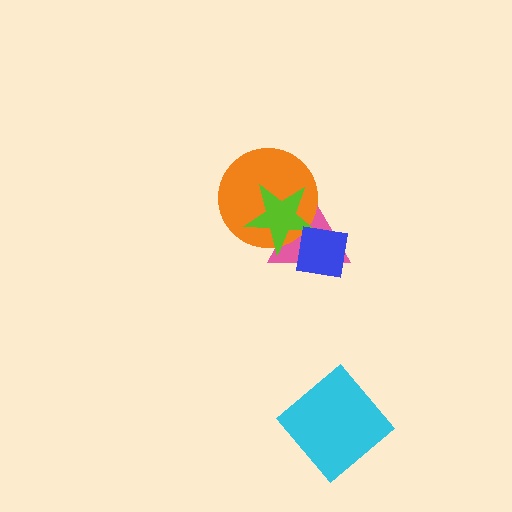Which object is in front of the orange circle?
The lime star is in front of the orange circle.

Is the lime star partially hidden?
Yes, it is partially covered by another shape.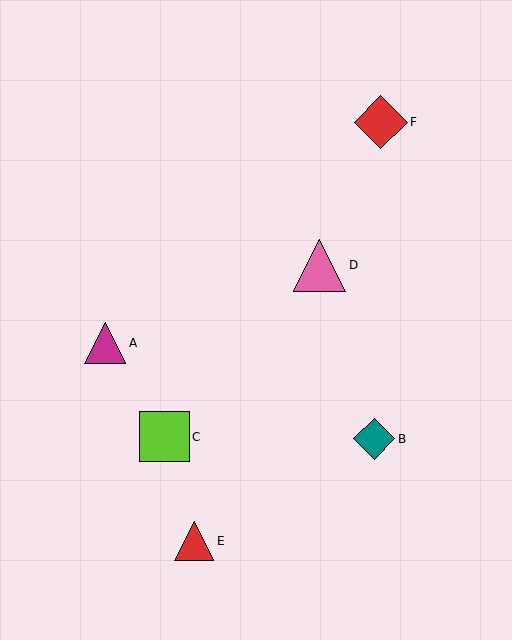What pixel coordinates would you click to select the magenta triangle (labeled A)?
Click at (105, 343) to select the magenta triangle A.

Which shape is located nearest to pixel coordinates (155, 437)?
The lime square (labeled C) at (164, 437) is nearest to that location.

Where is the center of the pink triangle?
The center of the pink triangle is at (320, 265).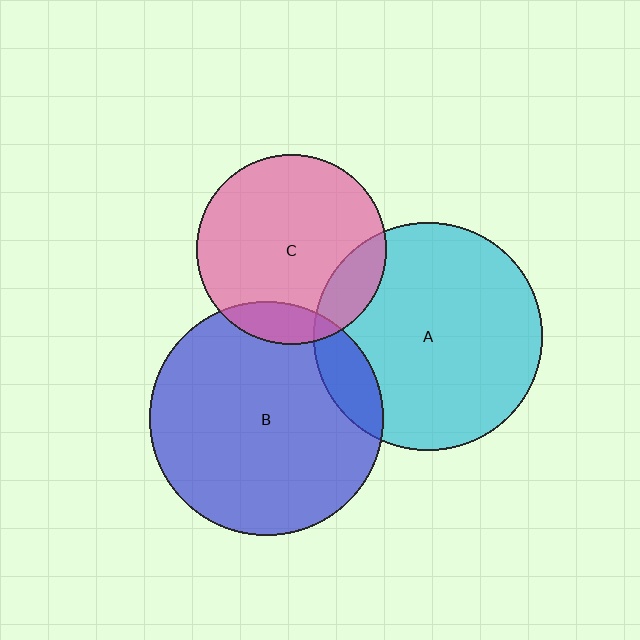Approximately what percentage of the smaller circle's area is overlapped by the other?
Approximately 15%.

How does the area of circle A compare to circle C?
Approximately 1.4 times.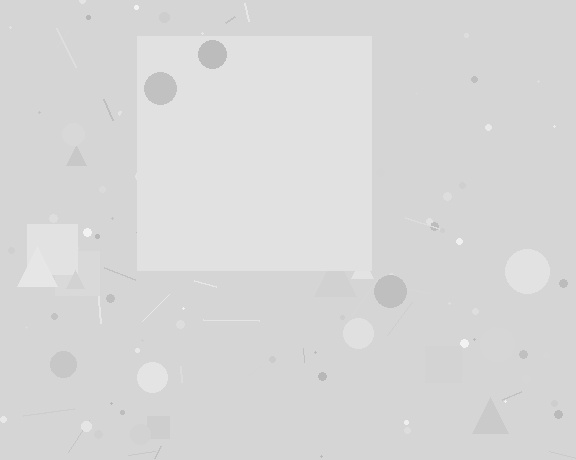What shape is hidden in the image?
A square is hidden in the image.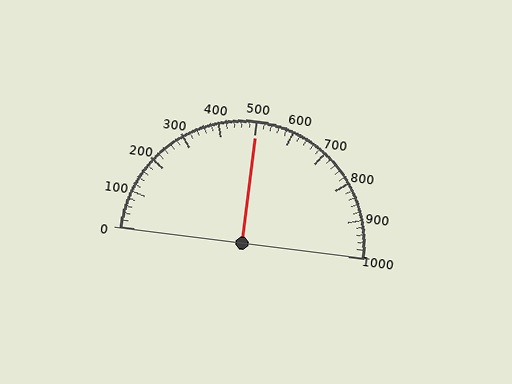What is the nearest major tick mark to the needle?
The nearest major tick mark is 500.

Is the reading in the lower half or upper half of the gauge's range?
The reading is in the upper half of the range (0 to 1000).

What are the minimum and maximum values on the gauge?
The gauge ranges from 0 to 1000.